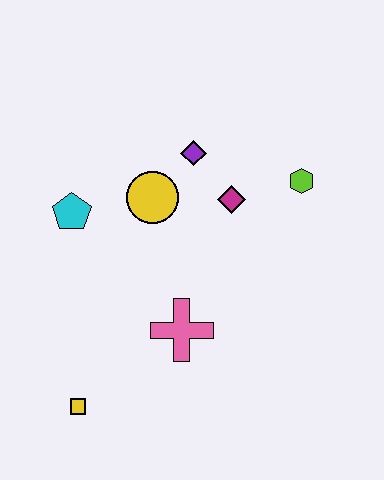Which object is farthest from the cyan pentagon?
The lime hexagon is farthest from the cyan pentagon.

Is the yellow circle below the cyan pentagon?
No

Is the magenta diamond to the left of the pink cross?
No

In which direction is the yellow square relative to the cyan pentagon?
The yellow square is below the cyan pentagon.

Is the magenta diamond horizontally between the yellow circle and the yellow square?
No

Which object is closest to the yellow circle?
The purple diamond is closest to the yellow circle.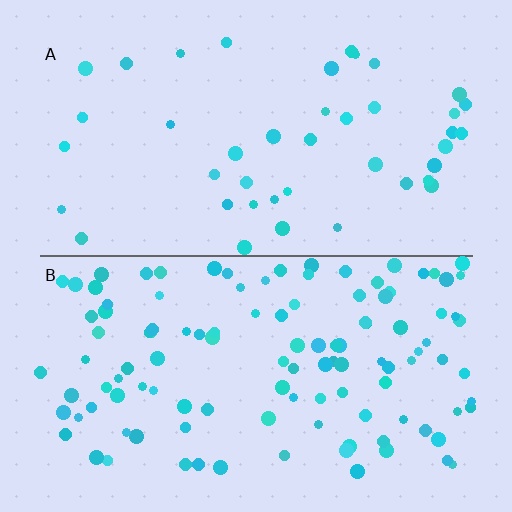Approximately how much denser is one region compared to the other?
Approximately 2.7× — region B over region A.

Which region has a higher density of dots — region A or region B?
B (the bottom).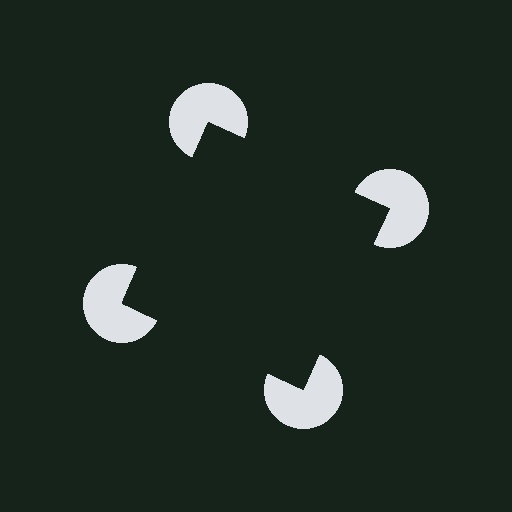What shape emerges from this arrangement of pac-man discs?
An illusory square — its edges are inferred from the aligned wedge cuts in the pac-man discs, not physically drawn.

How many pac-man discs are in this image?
There are 4 — one at each vertex of the illusory square.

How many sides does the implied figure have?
4 sides.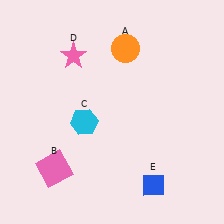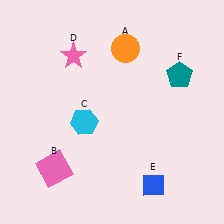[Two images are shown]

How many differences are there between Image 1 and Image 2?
There is 1 difference between the two images.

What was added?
A teal pentagon (F) was added in Image 2.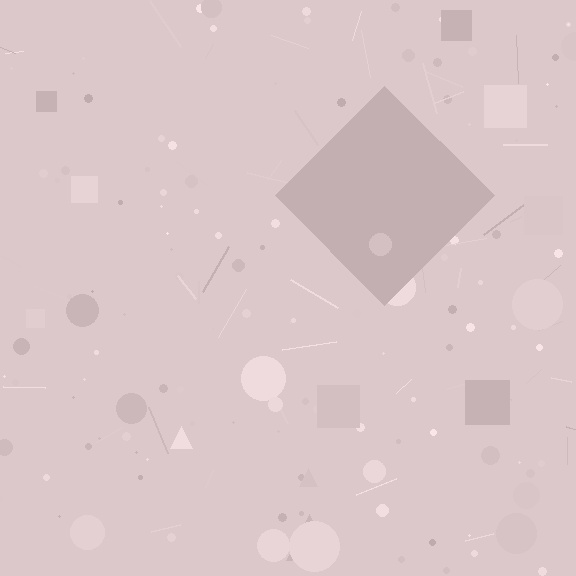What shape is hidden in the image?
A diamond is hidden in the image.